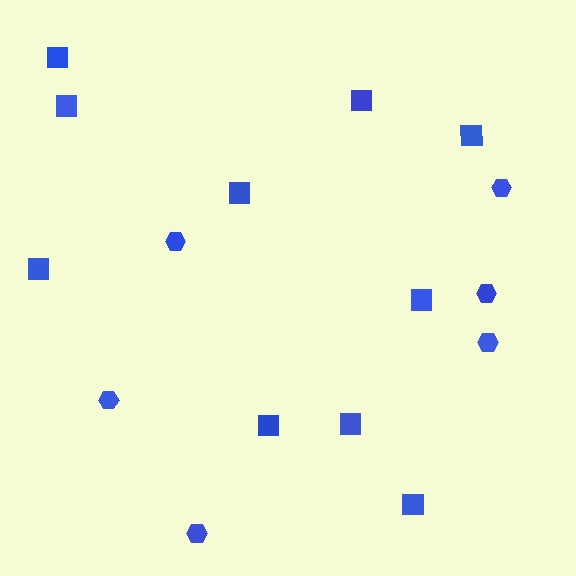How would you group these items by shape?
There are 2 groups: one group of squares (10) and one group of hexagons (6).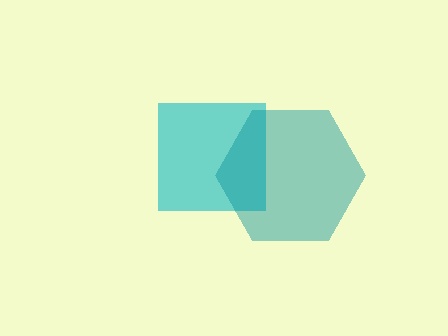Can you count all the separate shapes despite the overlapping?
Yes, there are 2 separate shapes.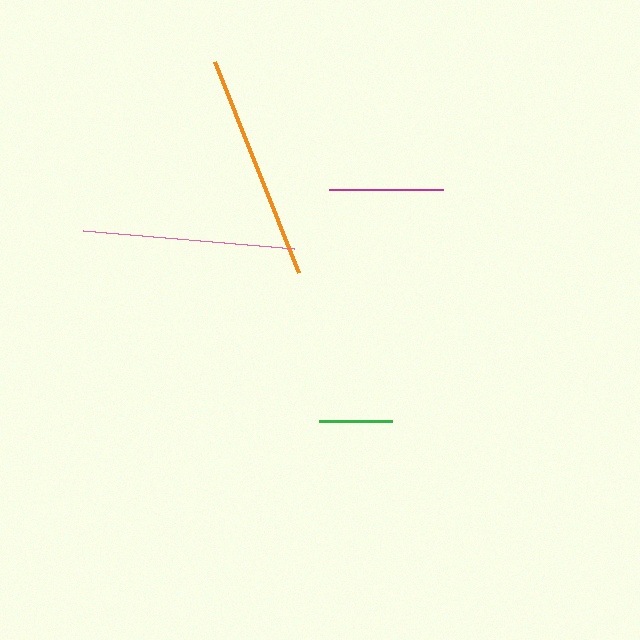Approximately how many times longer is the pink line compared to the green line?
The pink line is approximately 2.9 times the length of the green line.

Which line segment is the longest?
The orange line is the longest at approximately 227 pixels.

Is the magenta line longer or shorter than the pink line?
The pink line is longer than the magenta line.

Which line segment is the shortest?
The green line is the shortest at approximately 72 pixels.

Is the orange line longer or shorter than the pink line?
The orange line is longer than the pink line.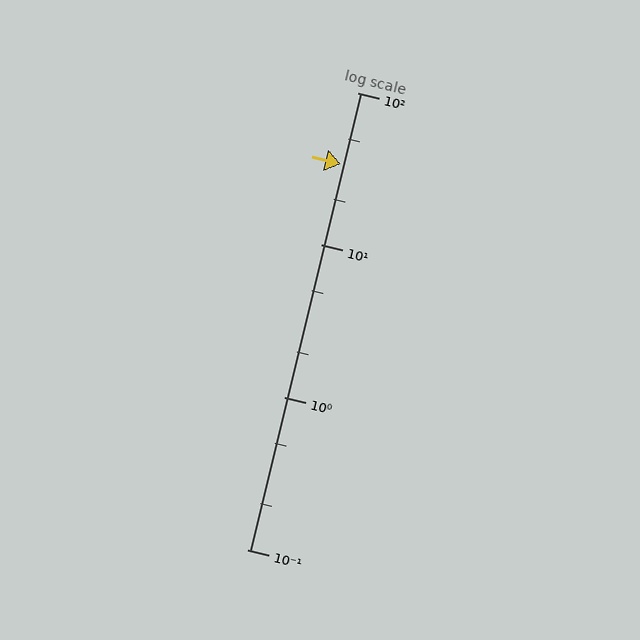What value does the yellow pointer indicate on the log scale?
The pointer indicates approximately 34.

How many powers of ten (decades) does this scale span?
The scale spans 3 decades, from 0.1 to 100.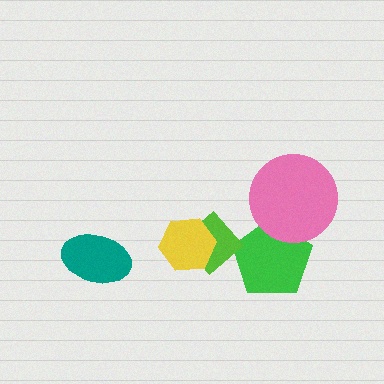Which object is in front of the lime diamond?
The yellow hexagon is in front of the lime diamond.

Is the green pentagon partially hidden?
Yes, it is partially covered by another shape.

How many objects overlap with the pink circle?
1 object overlaps with the pink circle.